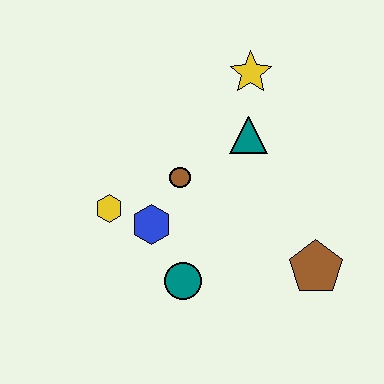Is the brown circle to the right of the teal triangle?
No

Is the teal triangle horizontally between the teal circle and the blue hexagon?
No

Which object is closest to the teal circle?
The blue hexagon is closest to the teal circle.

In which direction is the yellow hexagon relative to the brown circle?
The yellow hexagon is to the left of the brown circle.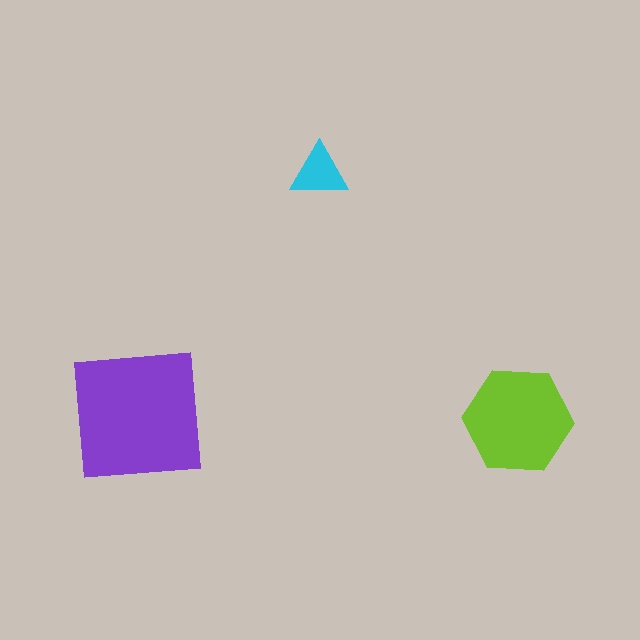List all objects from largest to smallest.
The purple square, the lime hexagon, the cyan triangle.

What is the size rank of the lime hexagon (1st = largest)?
2nd.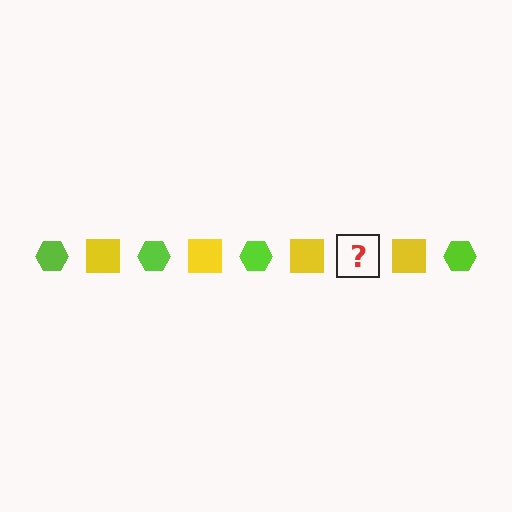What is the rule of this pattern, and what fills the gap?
The rule is that the pattern alternates between lime hexagon and yellow square. The gap should be filled with a lime hexagon.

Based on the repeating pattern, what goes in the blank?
The blank should be a lime hexagon.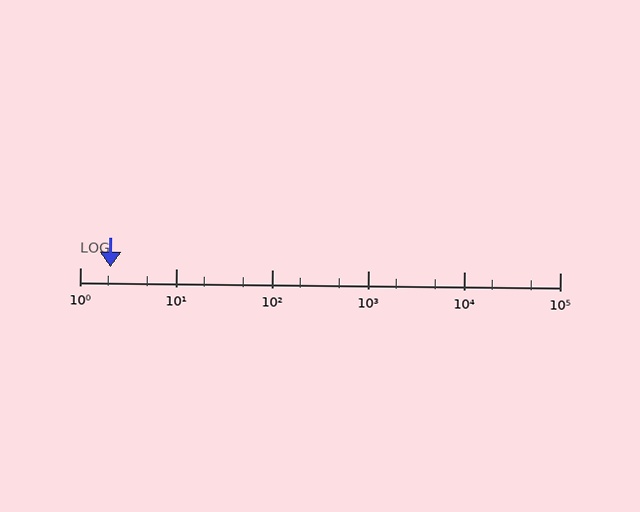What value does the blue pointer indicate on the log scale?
The pointer indicates approximately 2.1.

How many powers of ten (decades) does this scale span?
The scale spans 5 decades, from 1 to 100000.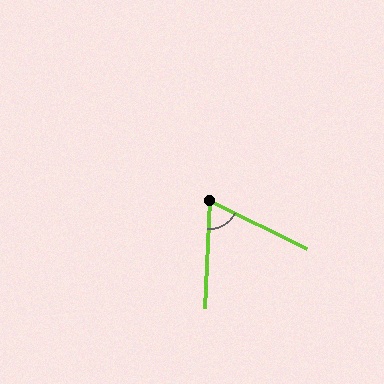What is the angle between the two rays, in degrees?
Approximately 66 degrees.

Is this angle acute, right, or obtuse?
It is acute.